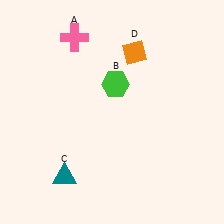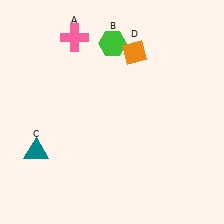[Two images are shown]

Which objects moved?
The objects that moved are: the green hexagon (B), the teal triangle (C).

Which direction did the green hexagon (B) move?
The green hexagon (B) moved up.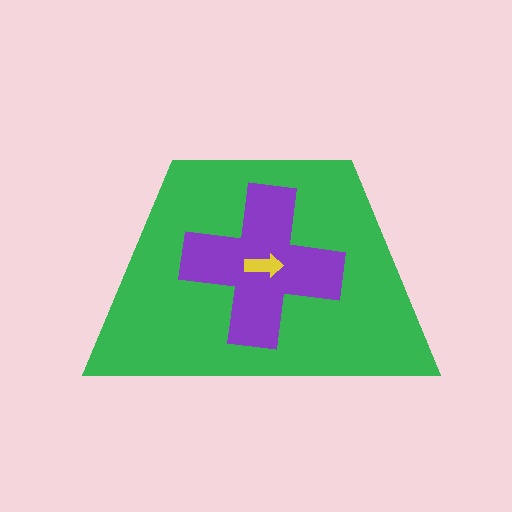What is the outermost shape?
The green trapezoid.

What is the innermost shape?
The yellow arrow.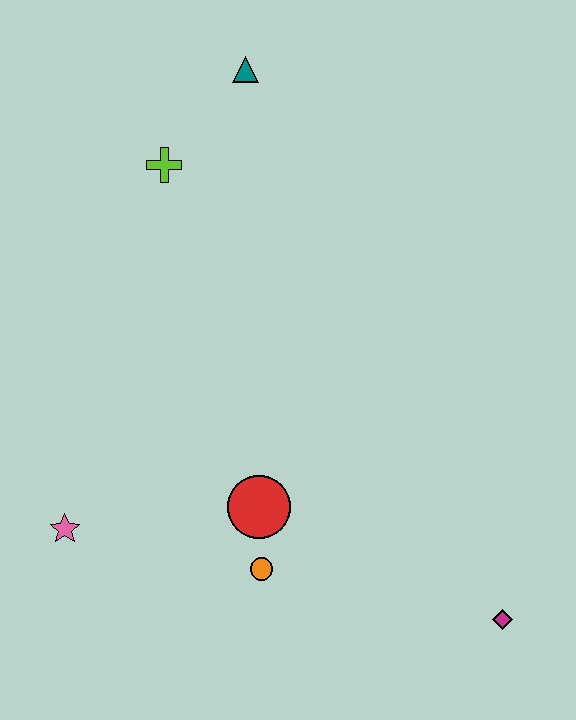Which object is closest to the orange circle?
The red circle is closest to the orange circle.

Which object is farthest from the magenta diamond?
The teal triangle is farthest from the magenta diamond.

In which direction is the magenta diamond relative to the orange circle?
The magenta diamond is to the right of the orange circle.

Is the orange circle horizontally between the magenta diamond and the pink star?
Yes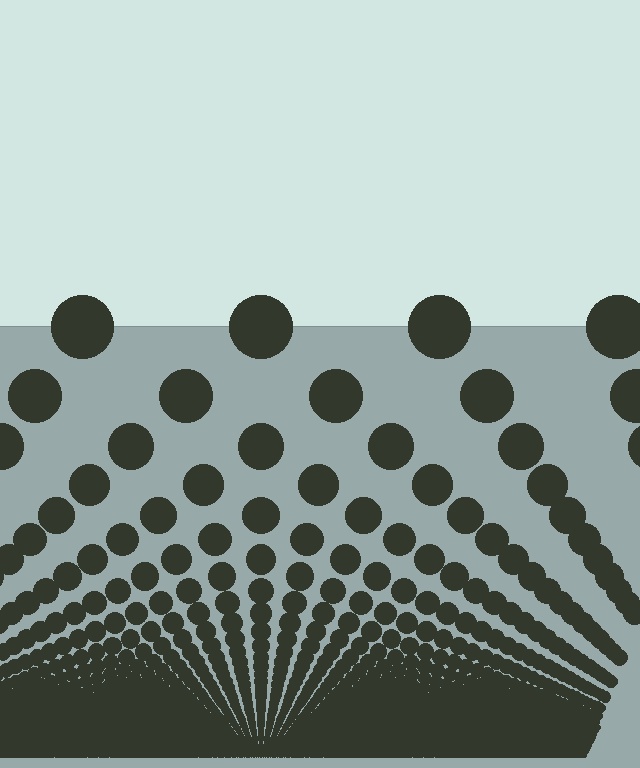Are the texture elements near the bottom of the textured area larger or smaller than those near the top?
Smaller. The gradient is inverted — elements near the bottom are smaller and denser.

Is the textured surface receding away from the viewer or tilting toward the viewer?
The surface appears to tilt toward the viewer. Texture elements get larger and sparser toward the top.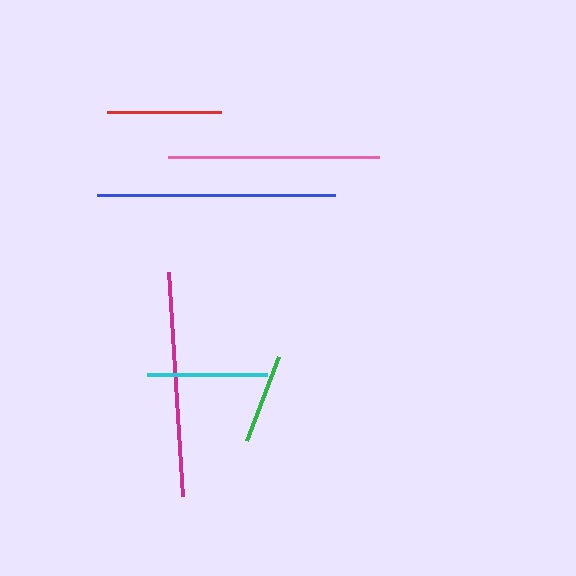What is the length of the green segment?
The green segment is approximately 90 pixels long.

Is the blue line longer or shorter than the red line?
The blue line is longer than the red line.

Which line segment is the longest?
The blue line is the longest at approximately 237 pixels.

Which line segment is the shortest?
The green line is the shortest at approximately 90 pixels.